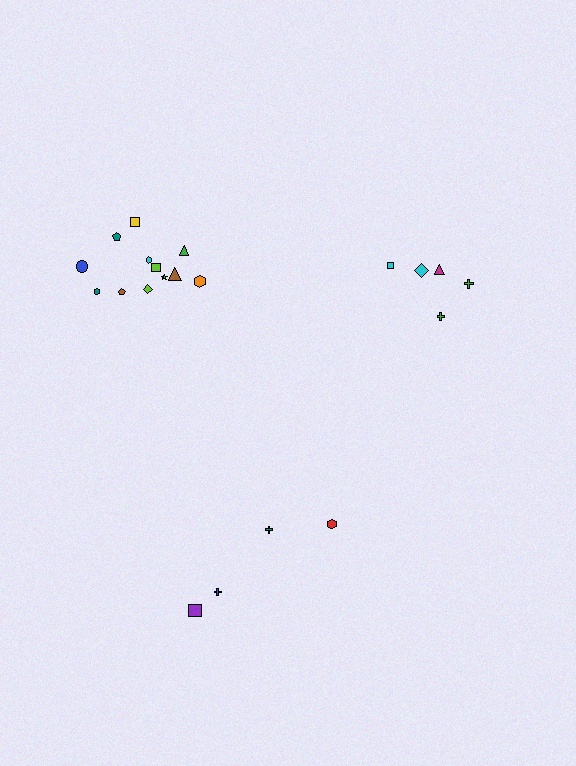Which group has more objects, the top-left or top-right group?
The top-left group.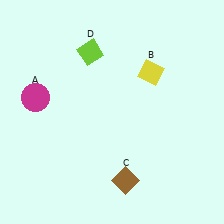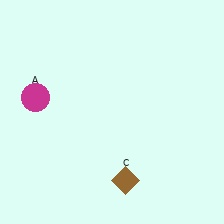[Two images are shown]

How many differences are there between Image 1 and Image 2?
There are 2 differences between the two images.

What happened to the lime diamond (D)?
The lime diamond (D) was removed in Image 2. It was in the top-left area of Image 1.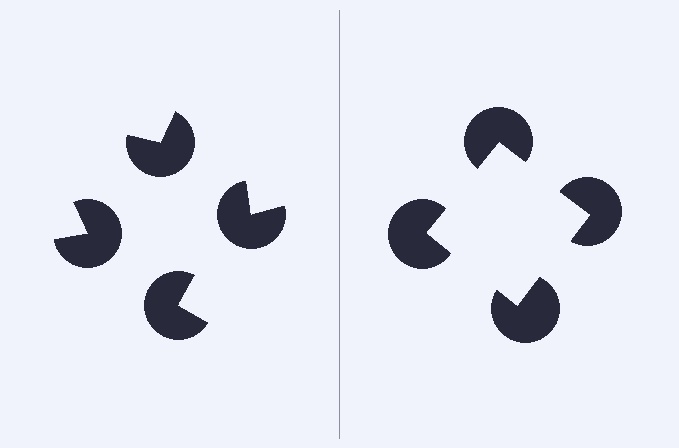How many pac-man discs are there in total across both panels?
8 — 4 on each side.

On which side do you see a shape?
An illusory square appears on the right side. On the left side the wedge cuts are rotated, so no coherent shape forms.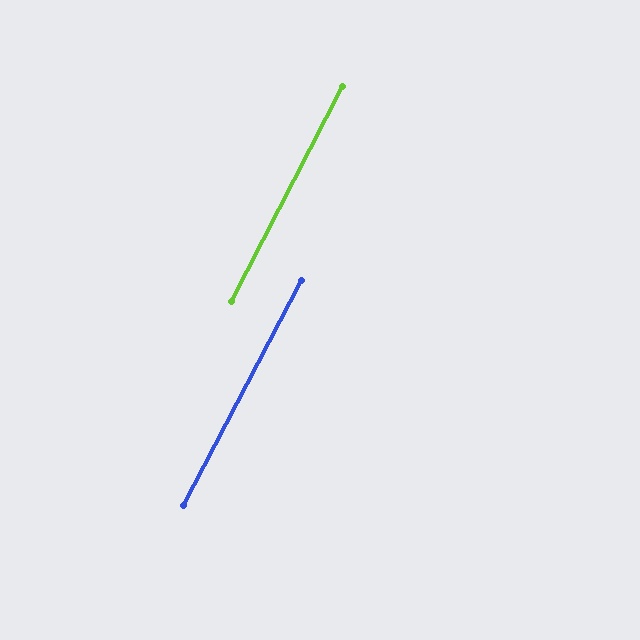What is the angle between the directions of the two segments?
Approximately 0 degrees.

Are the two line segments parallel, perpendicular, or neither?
Parallel — their directions differ by only 0.3°.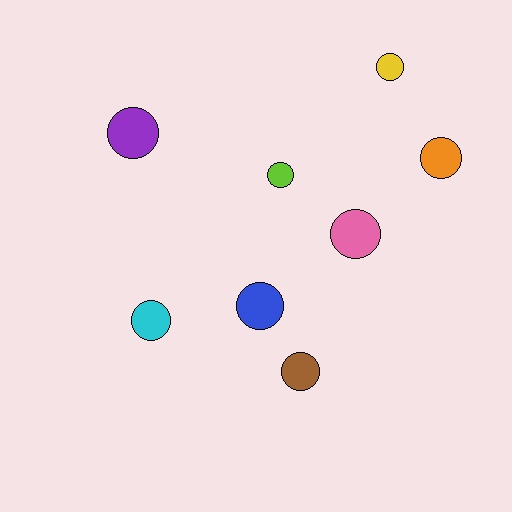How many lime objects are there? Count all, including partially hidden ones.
There is 1 lime object.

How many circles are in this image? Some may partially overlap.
There are 8 circles.